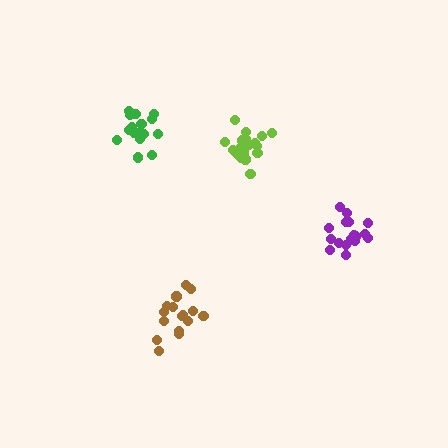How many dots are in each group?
Group 1: 21 dots, Group 2: 17 dots, Group 3: 17 dots, Group 4: 16 dots (71 total).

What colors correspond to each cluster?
The clusters are colored: lime, purple, green, brown.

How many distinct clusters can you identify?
There are 4 distinct clusters.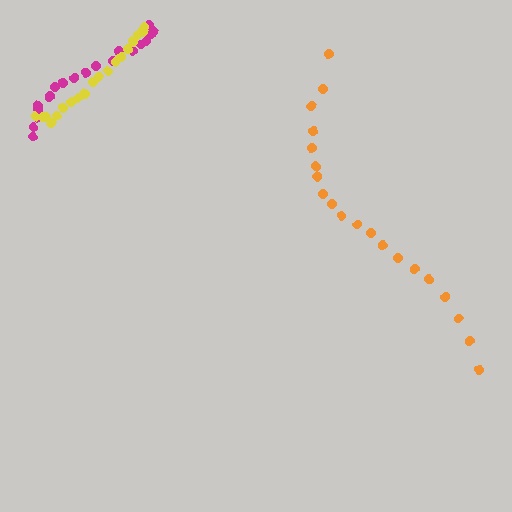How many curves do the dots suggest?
There are 3 distinct paths.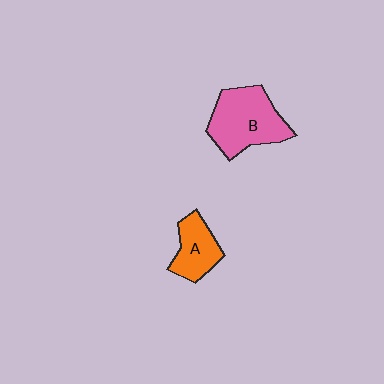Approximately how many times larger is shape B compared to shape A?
Approximately 1.8 times.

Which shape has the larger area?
Shape B (pink).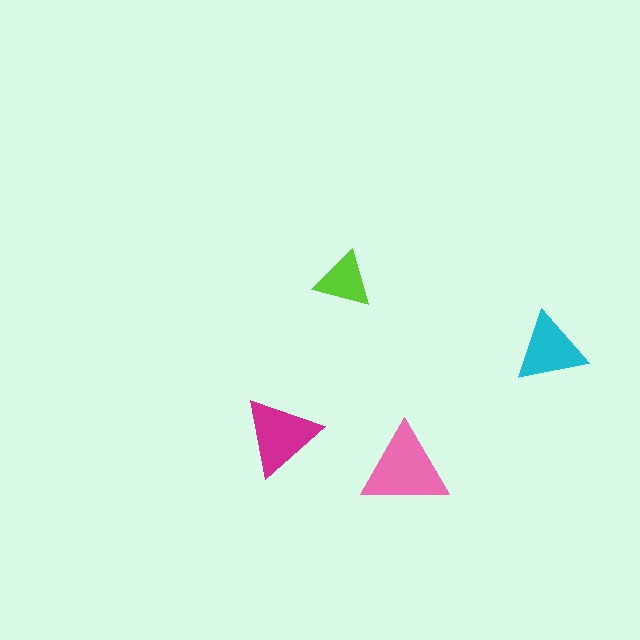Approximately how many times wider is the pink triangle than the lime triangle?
About 1.5 times wider.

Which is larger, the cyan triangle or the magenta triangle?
The magenta one.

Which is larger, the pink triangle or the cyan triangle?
The pink one.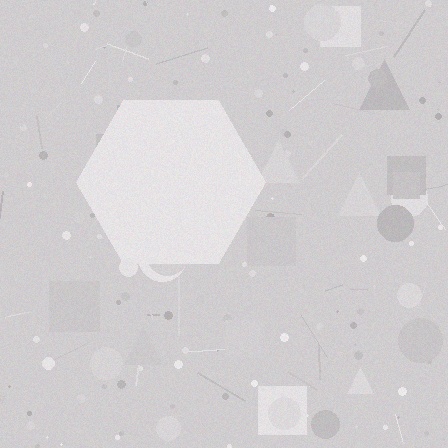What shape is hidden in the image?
A hexagon is hidden in the image.